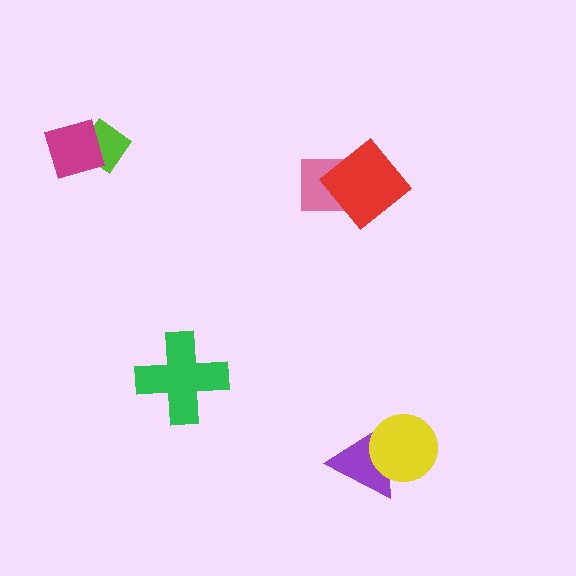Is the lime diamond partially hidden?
Yes, it is partially covered by another shape.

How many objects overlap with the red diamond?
1 object overlaps with the red diamond.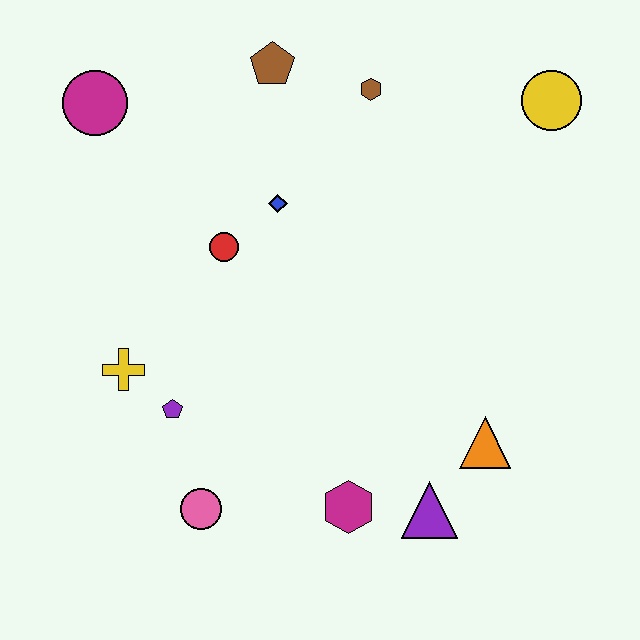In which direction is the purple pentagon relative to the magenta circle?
The purple pentagon is below the magenta circle.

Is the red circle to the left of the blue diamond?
Yes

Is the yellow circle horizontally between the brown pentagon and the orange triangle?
No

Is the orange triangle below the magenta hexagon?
No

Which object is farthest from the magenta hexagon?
The magenta circle is farthest from the magenta hexagon.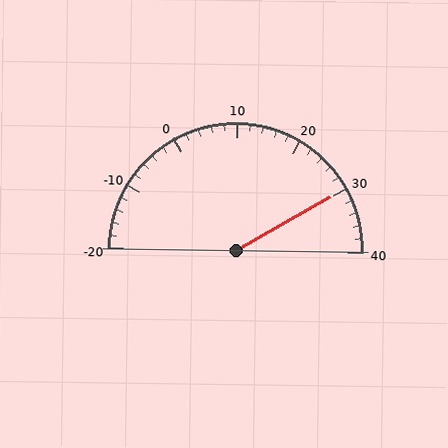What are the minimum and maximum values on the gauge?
The gauge ranges from -20 to 40.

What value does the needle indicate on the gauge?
The needle indicates approximately 30.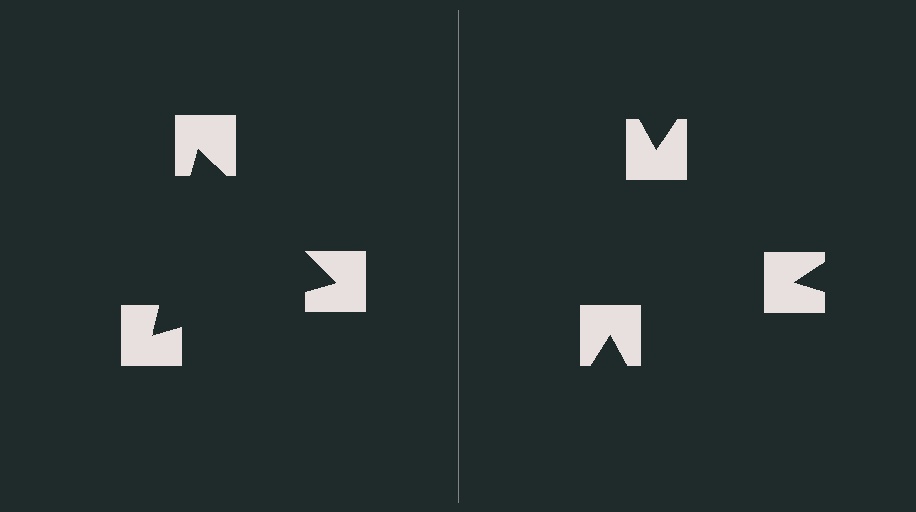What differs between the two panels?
The notched squares are positioned identically on both sides; only the wedge orientations differ. On the left they align to a triangle; on the right they are misaligned.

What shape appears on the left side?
An illusory triangle.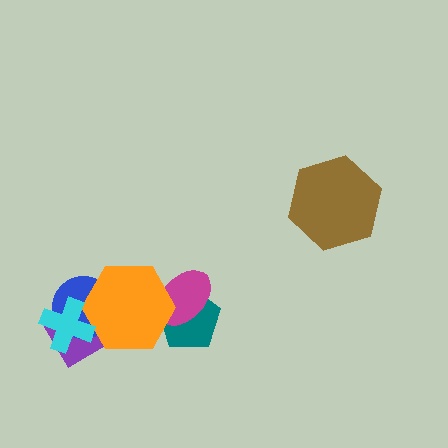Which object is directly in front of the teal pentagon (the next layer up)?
The magenta ellipse is directly in front of the teal pentagon.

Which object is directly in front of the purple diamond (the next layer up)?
The blue circle is directly in front of the purple diamond.